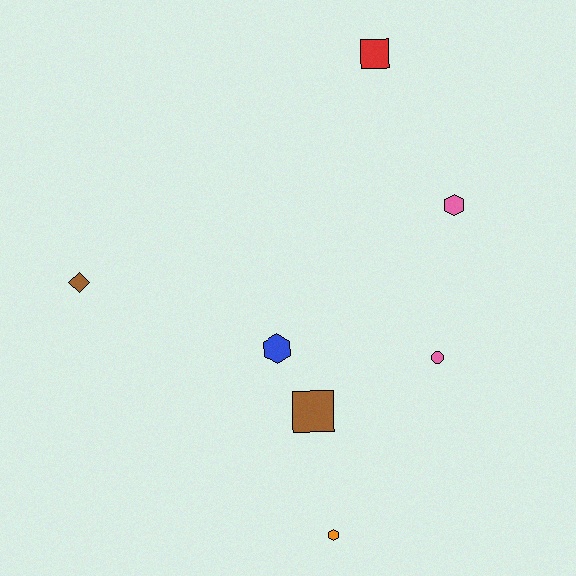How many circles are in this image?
There is 1 circle.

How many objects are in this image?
There are 7 objects.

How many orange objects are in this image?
There is 1 orange object.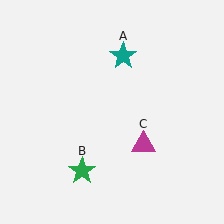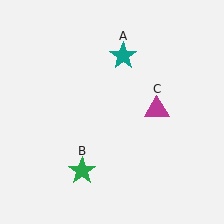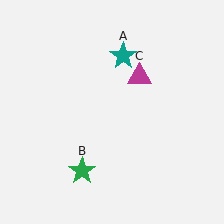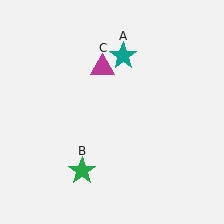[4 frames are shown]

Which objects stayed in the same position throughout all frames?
Teal star (object A) and green star (object B) remained stationary.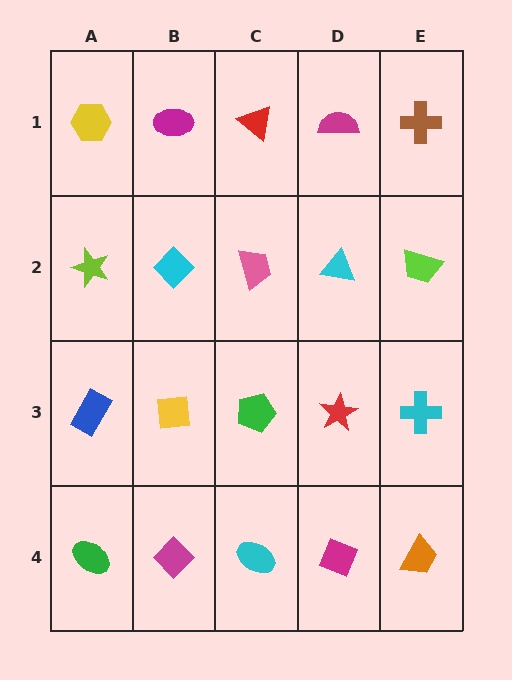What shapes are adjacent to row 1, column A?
A lime star (row 2, column A), a magenta ellipse (row 1, column B).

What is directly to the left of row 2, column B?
A lime star.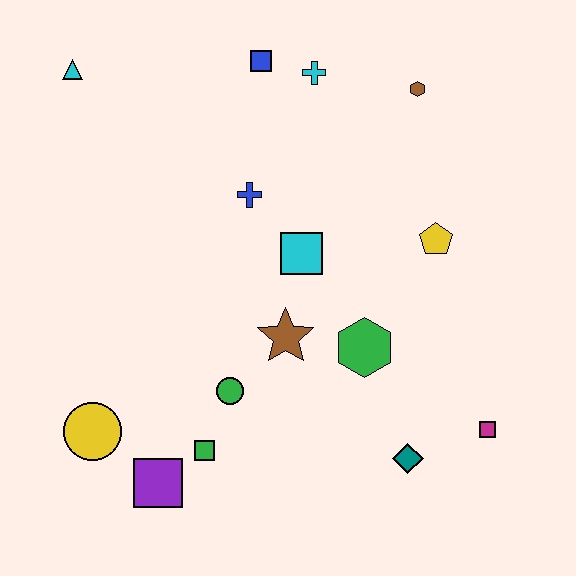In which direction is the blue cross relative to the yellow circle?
The blue cross is above the yellow circle.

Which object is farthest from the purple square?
The brown hexagon is farthest from the purple square.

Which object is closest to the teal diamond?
The magenta square is closest to the teal diamond.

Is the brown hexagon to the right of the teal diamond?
Yes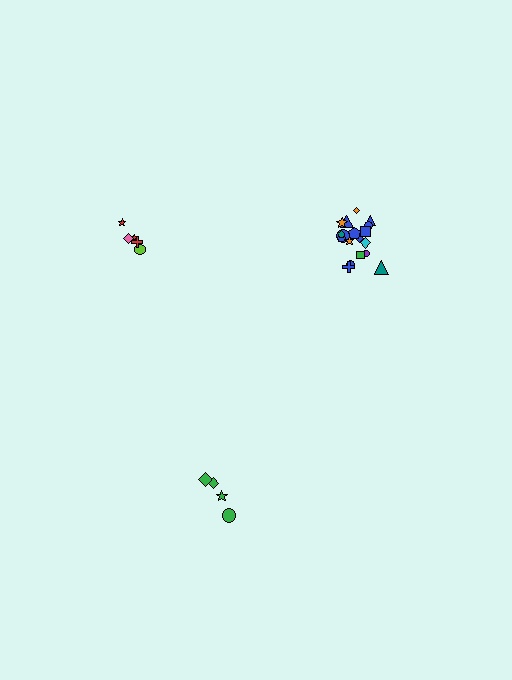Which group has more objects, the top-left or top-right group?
The top-right group.